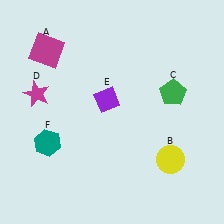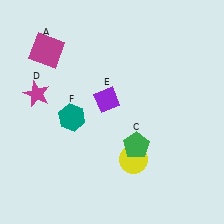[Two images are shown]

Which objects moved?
The objects that moved are: the yellow circle (B), the green pentagon (C), the teal hexagon (F).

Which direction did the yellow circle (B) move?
The yellow circle (B) moved left.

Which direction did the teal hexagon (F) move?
The teal hexagon (F) moved up.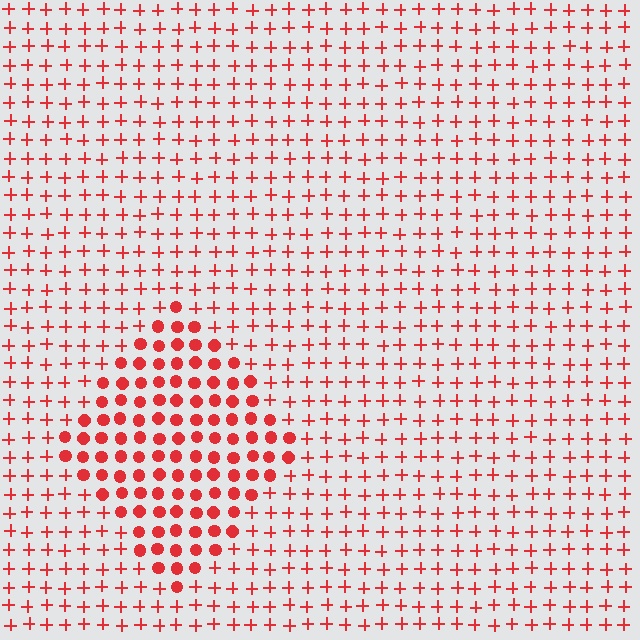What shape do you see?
I see a diamond.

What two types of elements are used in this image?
The image uses circles inside the diamond region and plus signs outside it.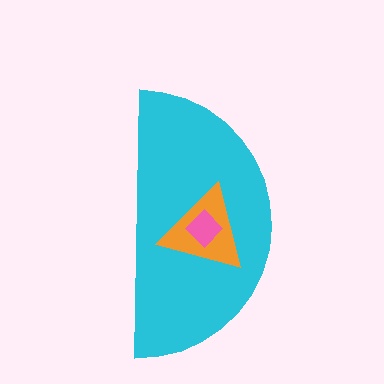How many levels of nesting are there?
3.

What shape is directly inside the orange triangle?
The pink diamond.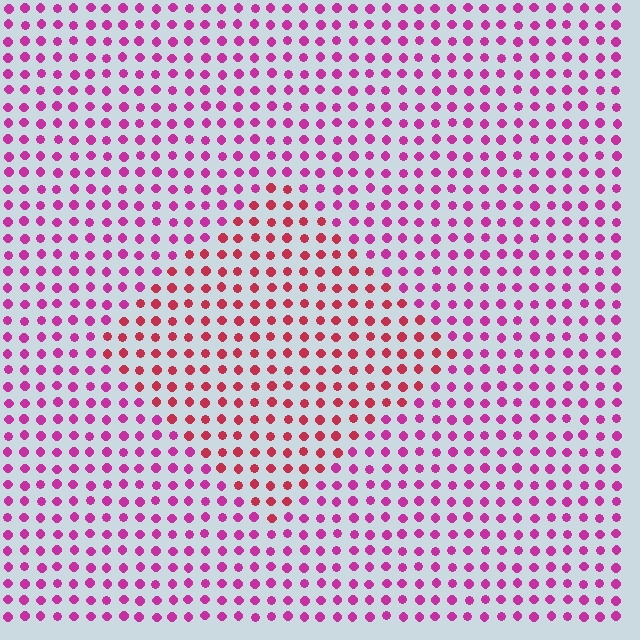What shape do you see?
I see a diamond.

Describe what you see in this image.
The image is filled with small magenta elements in a uniform arrangement. A diamond-shaped region is visible where the elements are tinted to a slightly different hue, forming a subtle color boundary.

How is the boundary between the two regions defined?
The boundary is defined purely by a slight shift in hue (about 34 degrees). Spacing, size, and orientation are identical on both sides.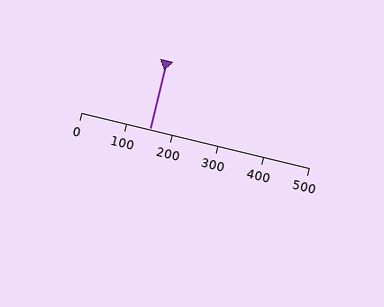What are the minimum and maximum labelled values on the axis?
The axis runs from 0 to 500.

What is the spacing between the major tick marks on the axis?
The major ticks are spaced 100 apart.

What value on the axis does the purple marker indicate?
The marker indicates approximately 150.